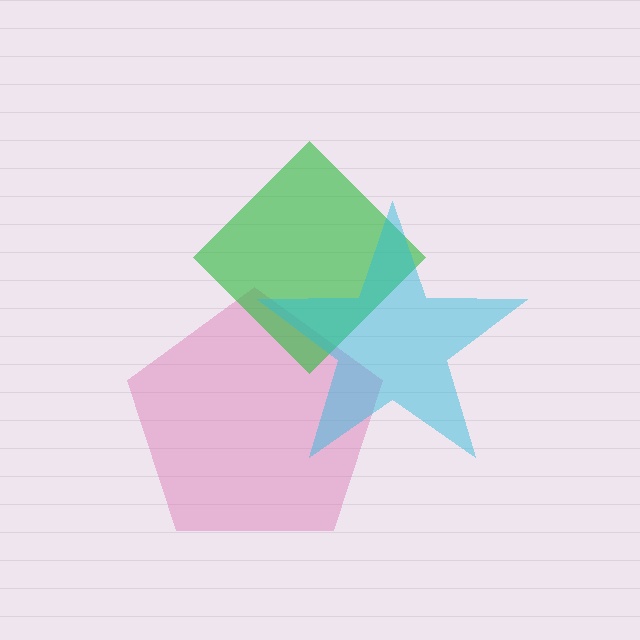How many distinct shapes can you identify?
There are 3 distinct shapes: a pink pentagon, a green diamond, a cyan star.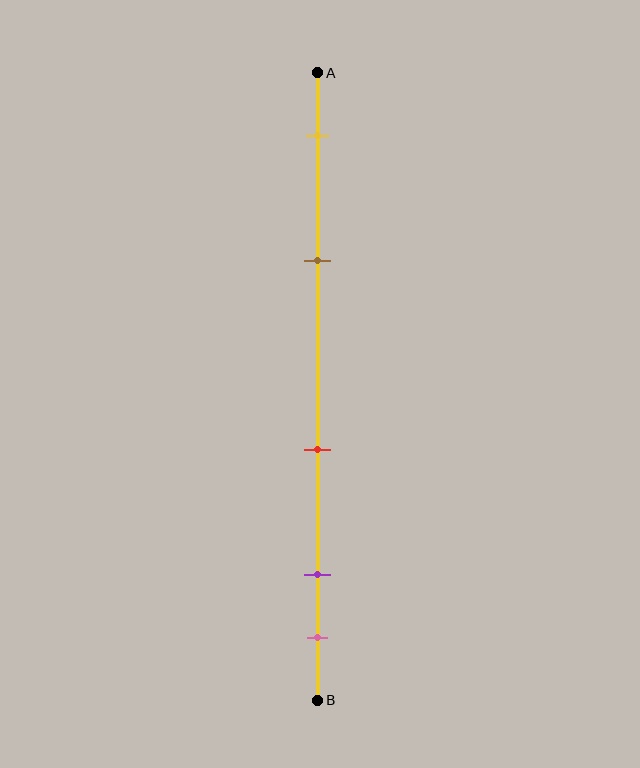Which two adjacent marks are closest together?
The purple and pink marks are the closest adjacent pair.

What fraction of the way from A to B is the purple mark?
The purple mark is approximately 80% (0.8) of the way from A to B.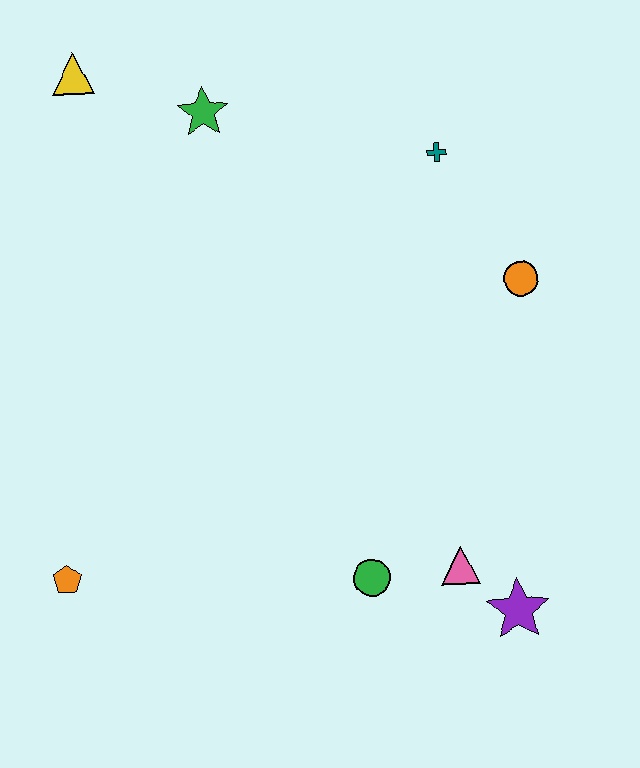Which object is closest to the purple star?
The pink triangle is closest to the purple star.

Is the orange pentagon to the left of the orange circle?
Yes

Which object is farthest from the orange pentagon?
The teal cross is farthest from the orange pentagon.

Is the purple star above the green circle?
No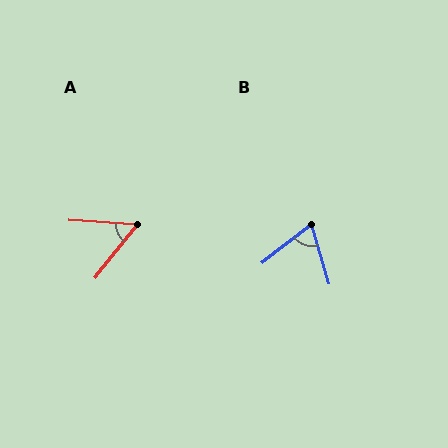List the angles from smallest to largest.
A (55°), B (69°).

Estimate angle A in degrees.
Approximately 55 degrees.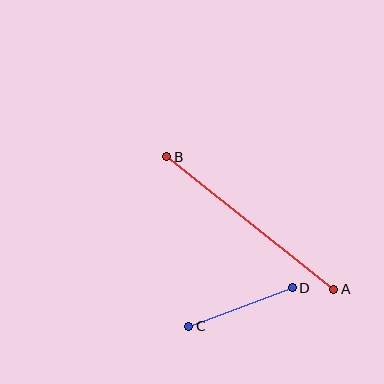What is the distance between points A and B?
The distance is approximately 213 pixels.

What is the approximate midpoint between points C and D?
The midpoint is at approximately (240, 307) pixels.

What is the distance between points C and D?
The distance is approximately 111 pixels.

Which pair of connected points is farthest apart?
Points A and B are farthest apart.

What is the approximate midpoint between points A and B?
The midpoint is at approximately (250, 223) pixels.